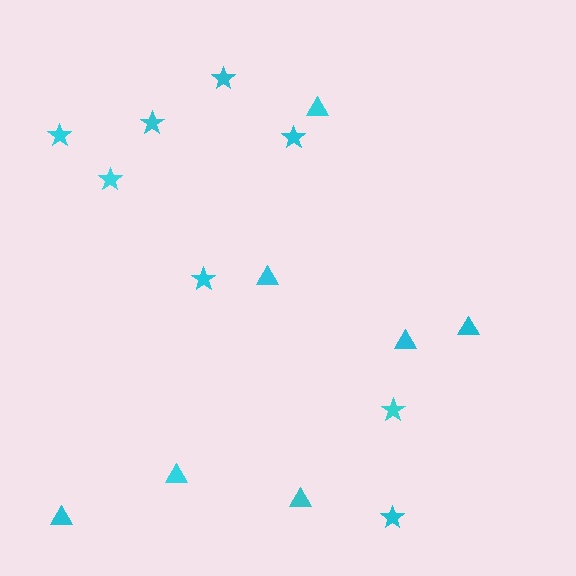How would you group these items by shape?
There are 2 groups: one group of triangles (7) and one group of stars (8).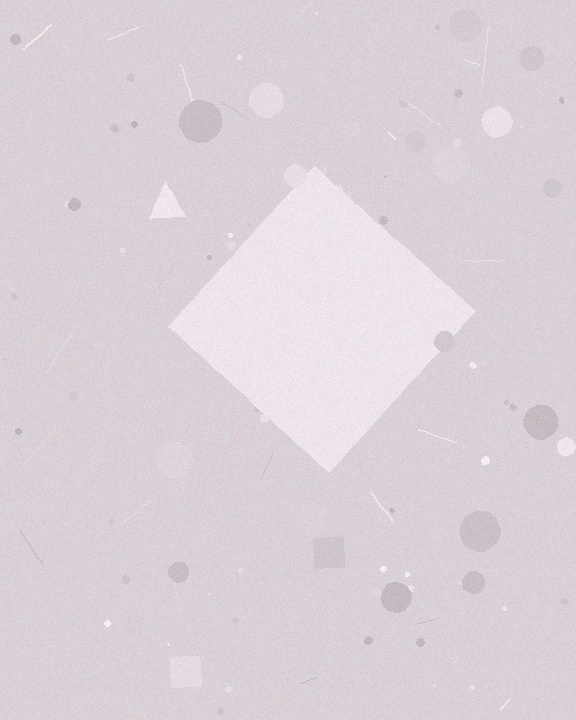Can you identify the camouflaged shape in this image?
The camouflaged shape is a diamond.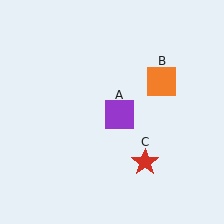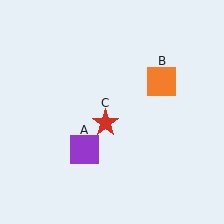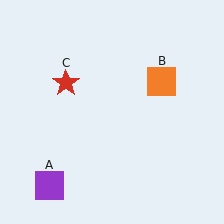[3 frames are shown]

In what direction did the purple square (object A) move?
The purple square (object A) moved down and to the left.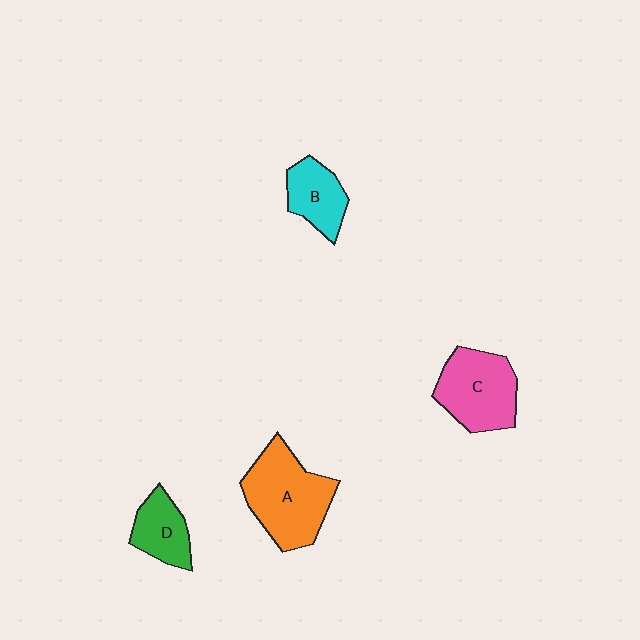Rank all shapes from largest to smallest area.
From largest to smallest: A (orange), C (pink), B (cyan), D (green).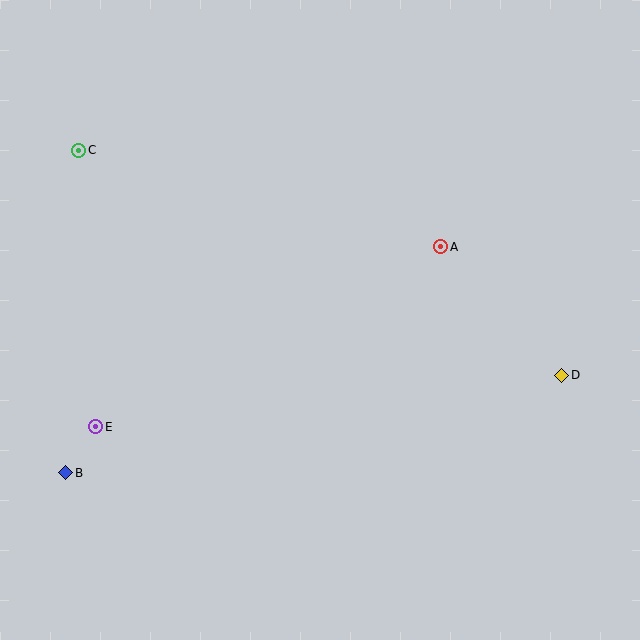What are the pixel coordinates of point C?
Point C is at (79, 151).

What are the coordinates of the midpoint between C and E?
The midpoint between C and E is at (87, 289).